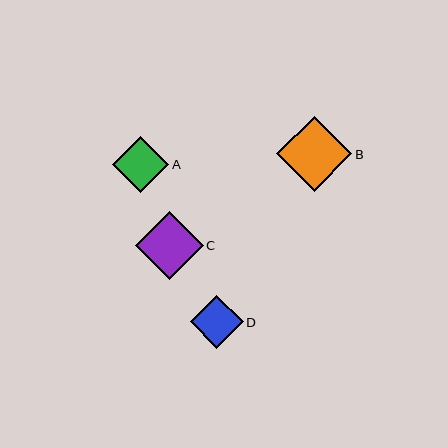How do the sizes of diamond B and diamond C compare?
Diamond B and diamond C are approximately the same size.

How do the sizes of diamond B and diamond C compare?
Diamond B and diamond C are approximately the same size.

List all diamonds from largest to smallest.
From largest to smallest: B, C, A, D.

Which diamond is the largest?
Diamond B is the largest with a size of approximately 75 pixels.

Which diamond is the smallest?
Diamond D is the smallest with a size of approximately 53 pixels.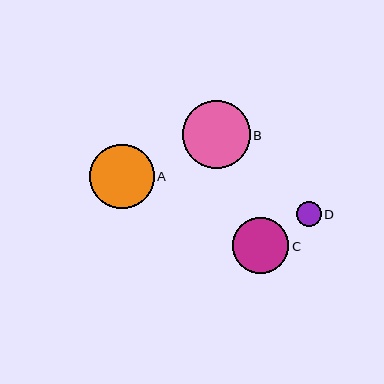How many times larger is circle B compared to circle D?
Circle B is approximately 2.8 times the size of circle D.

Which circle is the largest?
Circle B is the largest with a size of approximately 68 pixels.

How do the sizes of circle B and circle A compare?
Circle B and circle A are approximately the same size.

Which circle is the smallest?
Circle D is the smallest with a size of approximately 24 pixels.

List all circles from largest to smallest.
From largest to smallest: B, A, C, D.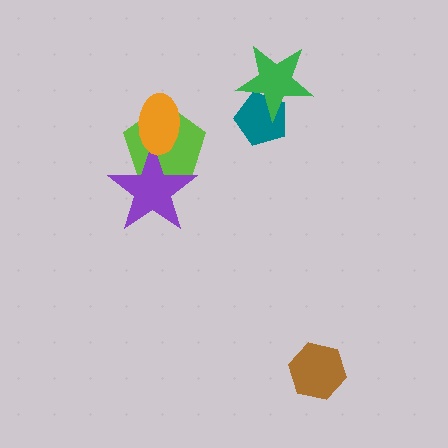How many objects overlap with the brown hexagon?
0 objects overlap with the brown hexagon.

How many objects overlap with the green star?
1 object overlaps with the green star.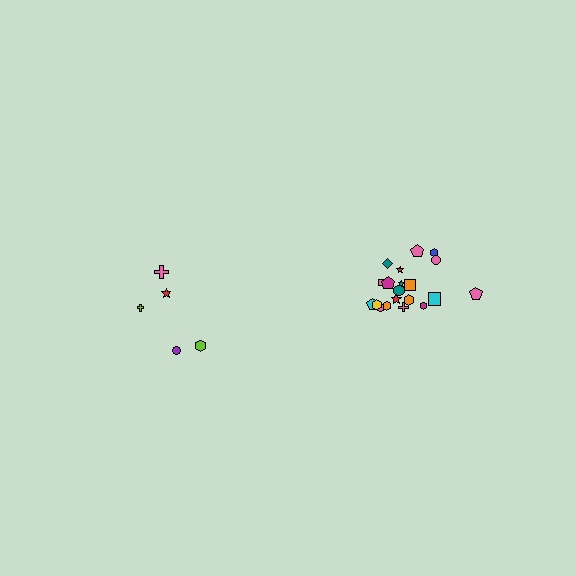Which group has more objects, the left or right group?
The right group.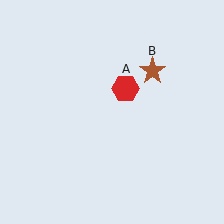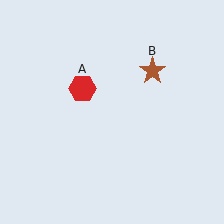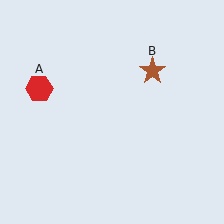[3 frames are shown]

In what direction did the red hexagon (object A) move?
The red hexagon (object A) moved left.